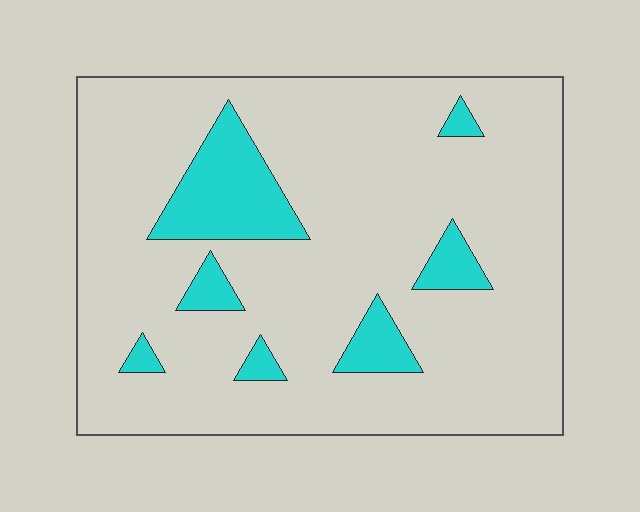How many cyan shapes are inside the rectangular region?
7.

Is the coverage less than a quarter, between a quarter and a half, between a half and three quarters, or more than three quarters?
Less than a quarter.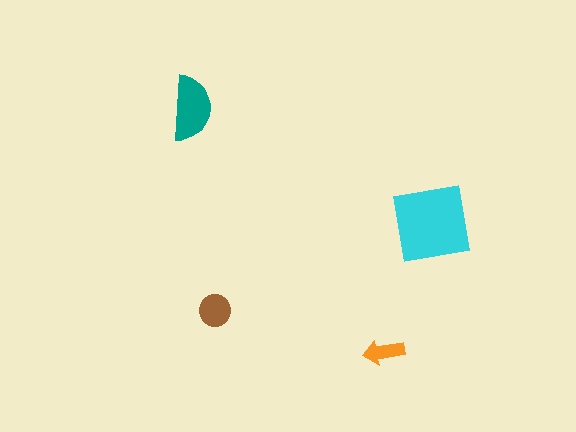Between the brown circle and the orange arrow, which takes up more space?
The brown circle.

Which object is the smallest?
The orange arrow.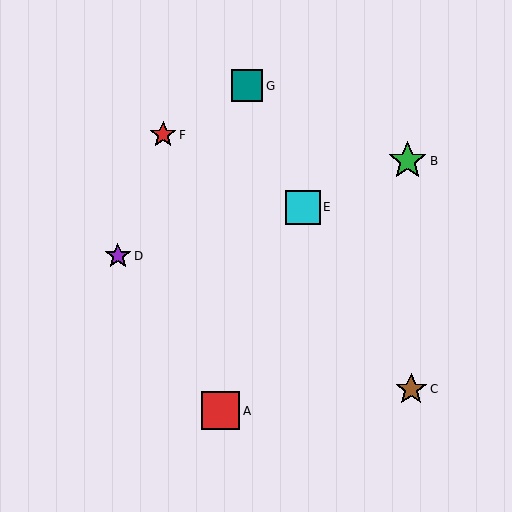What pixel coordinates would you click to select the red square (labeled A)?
Click at (221, 411) to select the red square A.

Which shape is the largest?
The red square (labeled A) is the largest.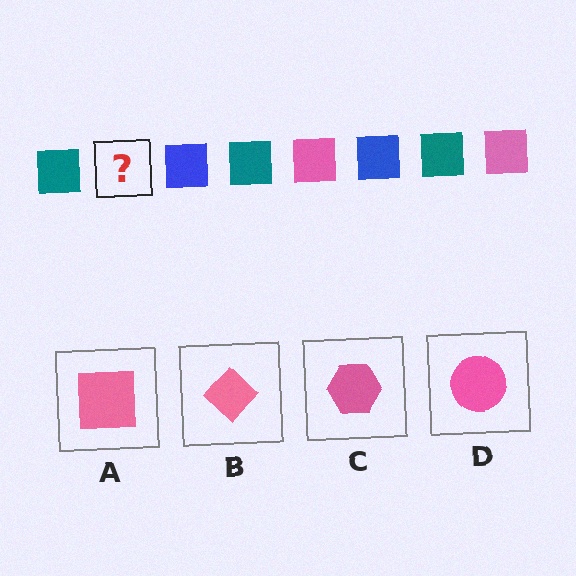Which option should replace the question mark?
Option A.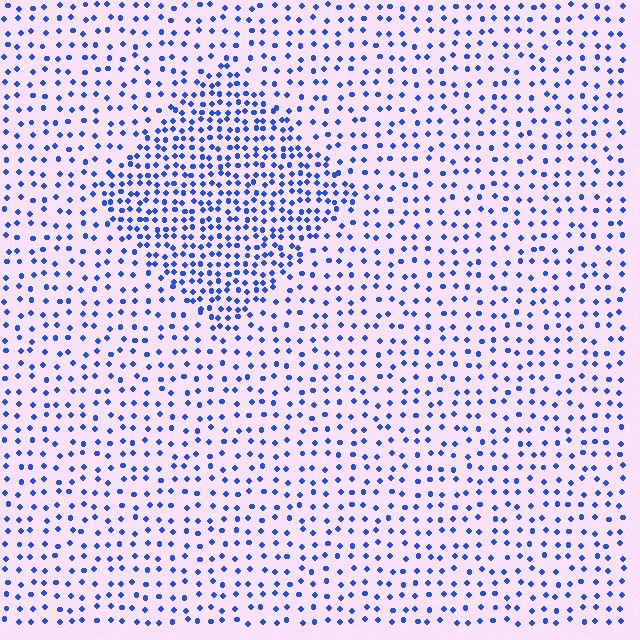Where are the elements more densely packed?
The elements are more densely packed inside the diamond boundary.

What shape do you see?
I see a diamond.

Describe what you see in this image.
The image contains small blue elements arranged at two different densities. A diamond-shaped region is visible where the elements are more densely packed than the surrounding area.